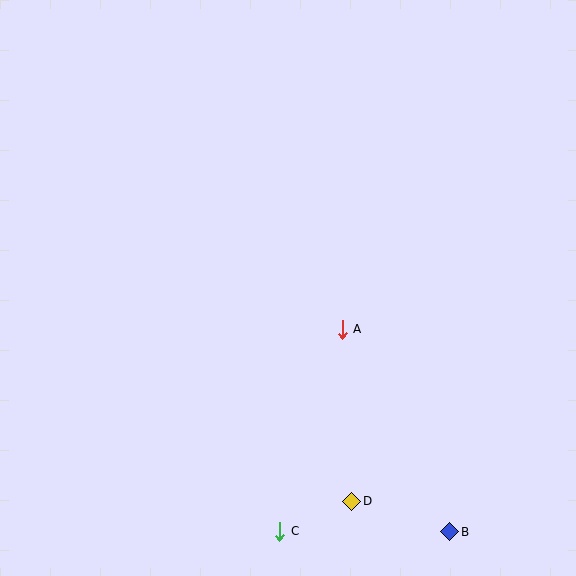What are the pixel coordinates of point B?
Point B is at (450, 532).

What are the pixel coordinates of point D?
Point D is at (352, 501).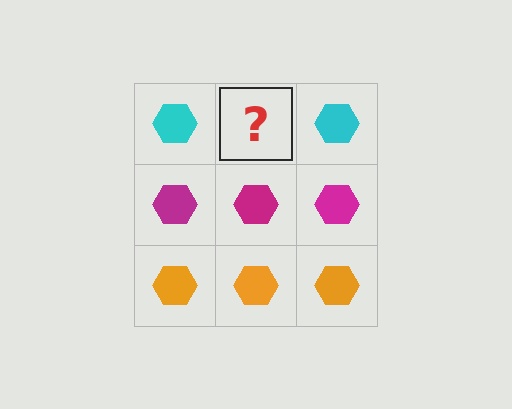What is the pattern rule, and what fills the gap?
The rule is that each row has a consistent color. The gap should be filled with a cyan hexagon.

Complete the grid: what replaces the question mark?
The question mark should be replaced with a cyan hexagon.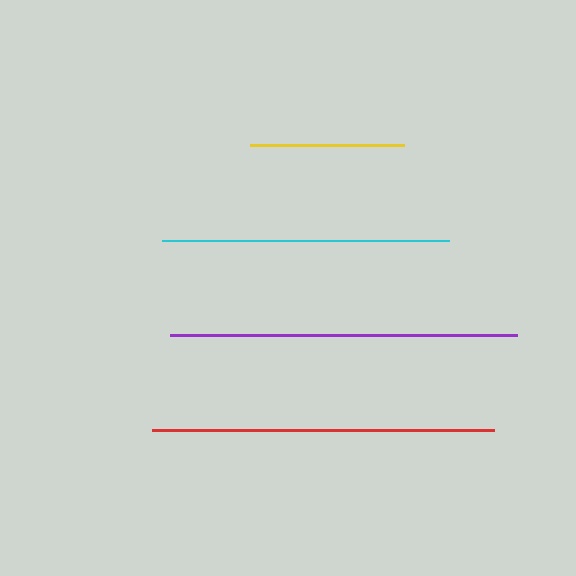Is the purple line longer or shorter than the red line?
The purple line is longer than the red line.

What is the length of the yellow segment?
The yellow segment is approximately 154 pixels long.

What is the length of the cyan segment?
The cyan segment is approximately 287 pixels long.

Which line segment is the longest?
The purple line is the longest at approximately 347 pixels.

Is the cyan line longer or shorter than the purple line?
The purple line is longer than the cyan line.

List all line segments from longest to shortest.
From longest to shortest: purple, red, cyan, yellow.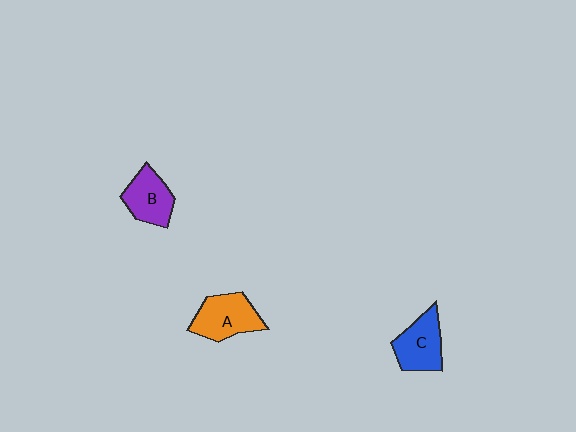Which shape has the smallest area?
Shape B (purple).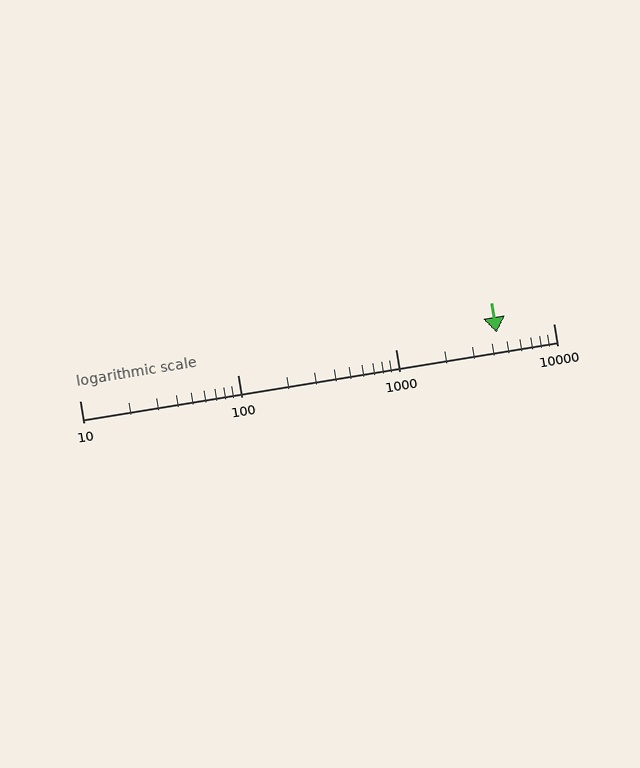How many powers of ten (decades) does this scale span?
The scale spans 3 decades, from 10 to 10000.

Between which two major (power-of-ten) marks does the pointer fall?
The pointer is between 1000 and 10000.